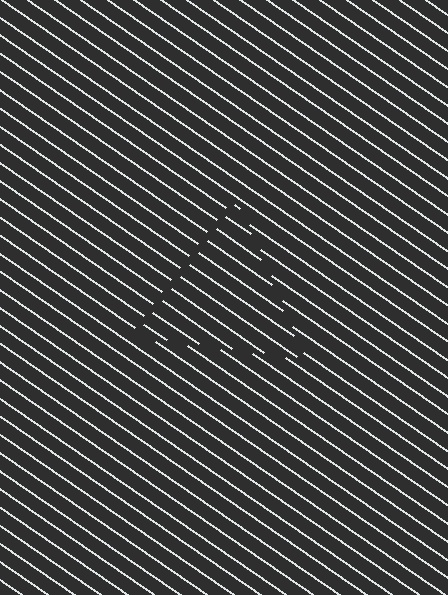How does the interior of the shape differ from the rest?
The interior of the shape contains the same grating, shifted by half a period — the contour is defined by the phase discontinuity where line-ends from the inner and outer gratings abut.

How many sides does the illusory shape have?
3 sides — the line-ends trace a triangle.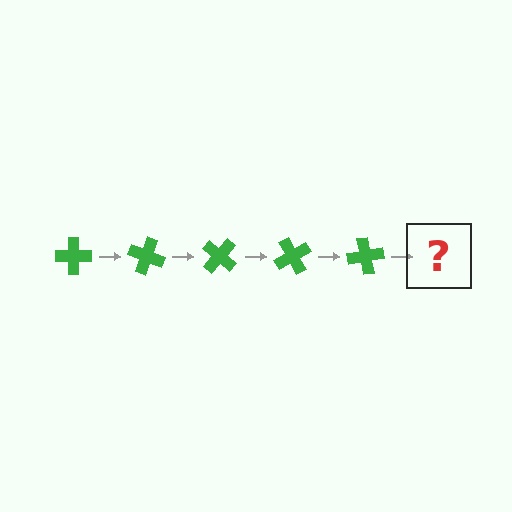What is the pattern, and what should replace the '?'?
The pattern is that the cross rotates 20 degrees each step. The '?' should be a green cross rotated 100 degrees.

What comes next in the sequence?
The next element should be a green cross rotated 100 degrees.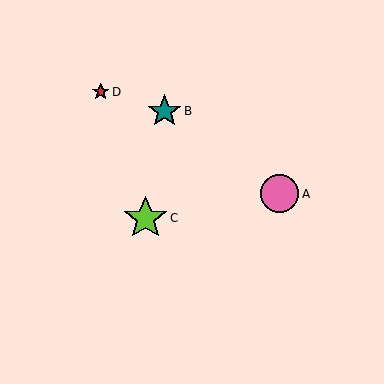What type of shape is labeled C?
Shape C is a lime star.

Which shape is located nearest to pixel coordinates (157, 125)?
The teal star (labeled B) at (165, 111) is nearest to that location.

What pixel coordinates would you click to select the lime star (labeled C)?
Click at (146, 218) to select the lime star C.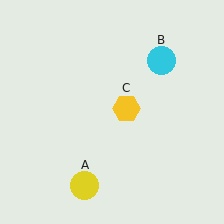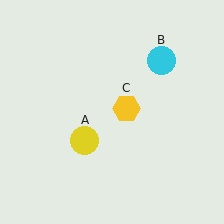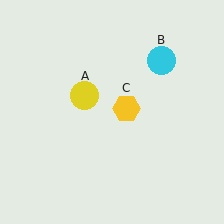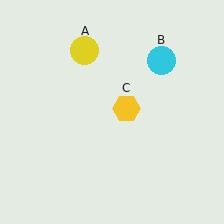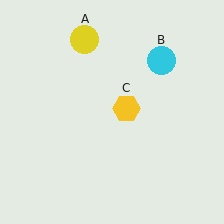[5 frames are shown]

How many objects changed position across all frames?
1 object changed position: yellow circle (object A).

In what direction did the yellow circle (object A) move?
The yellow circle (object A) moved up.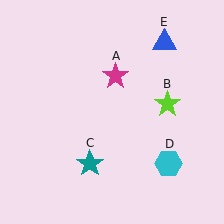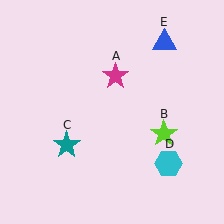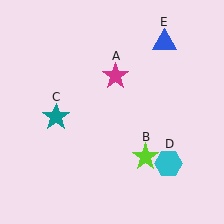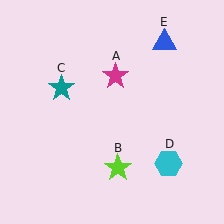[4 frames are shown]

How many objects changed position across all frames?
2 objects changed position: lime star (object B), teal star (object C).